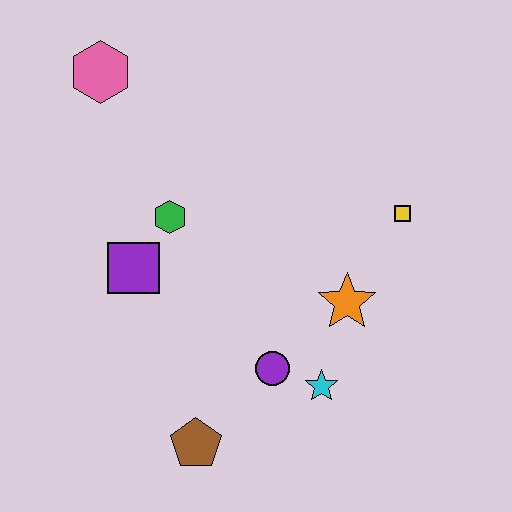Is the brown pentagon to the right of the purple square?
Yes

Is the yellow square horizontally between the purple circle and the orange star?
No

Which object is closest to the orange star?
The cyan star is closest to the orange star.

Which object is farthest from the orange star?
The pink hexagon is farthest from the orange star.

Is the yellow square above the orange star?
Yes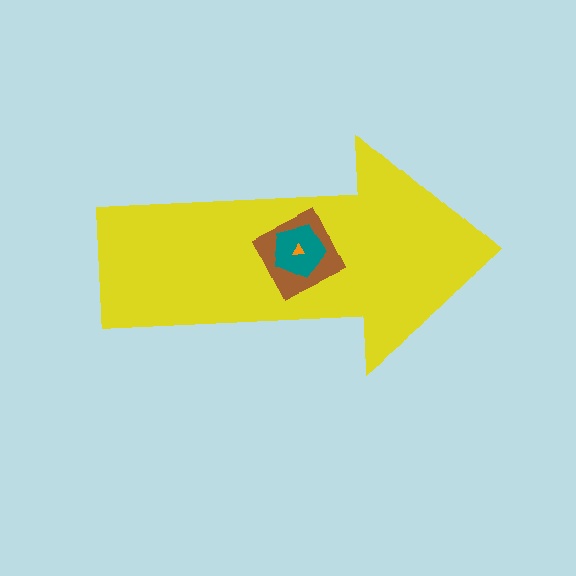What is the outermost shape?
The yellow arrow.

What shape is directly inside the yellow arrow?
The brown diamond.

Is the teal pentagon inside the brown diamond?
Yes.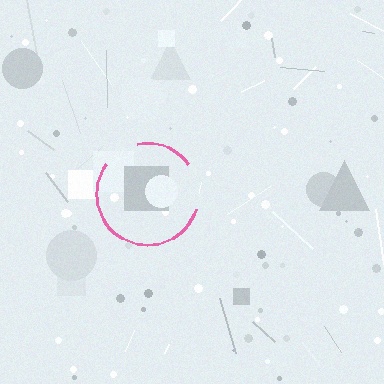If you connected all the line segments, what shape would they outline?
They would outline a circle.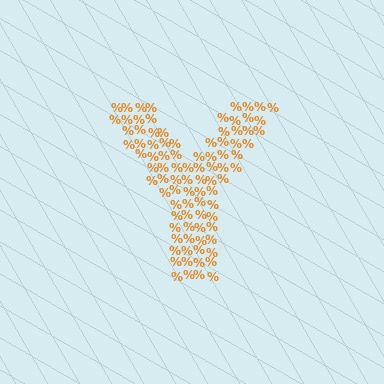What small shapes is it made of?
It is made of small percent signs.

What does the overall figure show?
The overall figure shows the letter Y.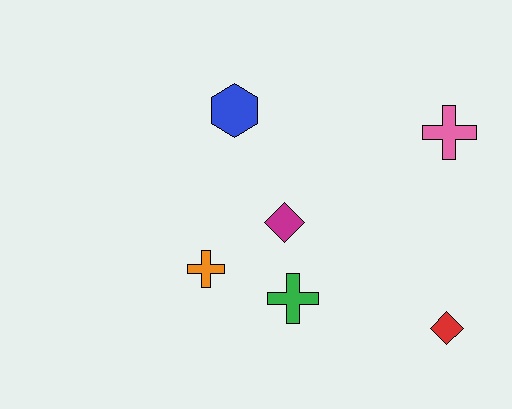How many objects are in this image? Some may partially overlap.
There are 6 objects.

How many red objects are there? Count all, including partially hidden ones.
There is 1 red object.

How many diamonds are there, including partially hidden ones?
There are 2 diamonds.